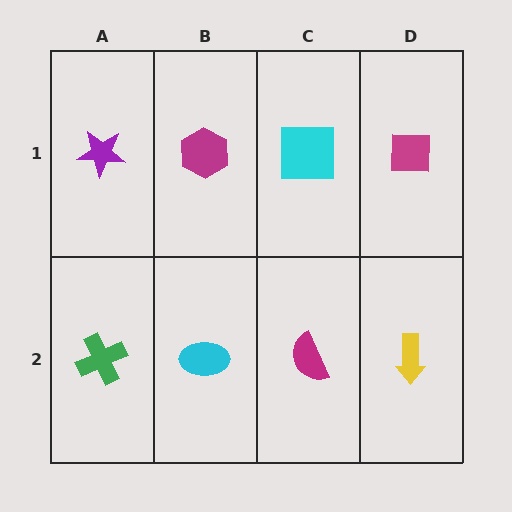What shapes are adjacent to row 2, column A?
A purple star (row 1, column A), a cyan ellipse (row 2, column B).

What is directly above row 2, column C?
A cyan square.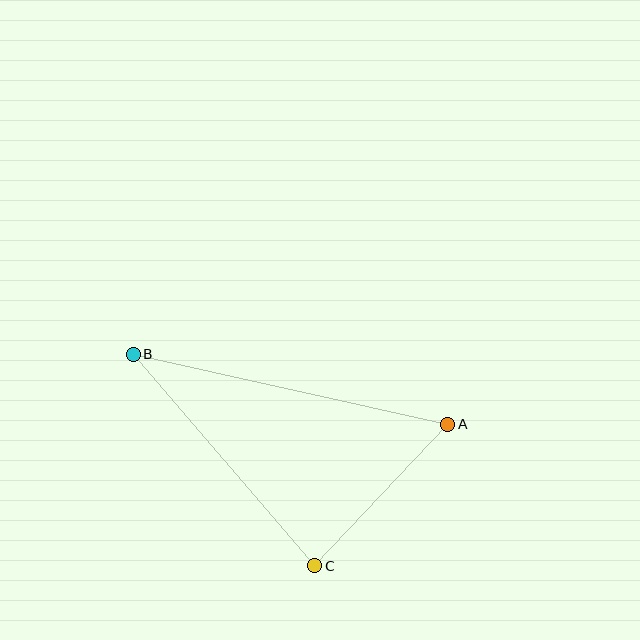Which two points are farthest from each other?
Points A and B are farthest from each other.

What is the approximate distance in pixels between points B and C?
The distance between B and C is approximately 279 pixels.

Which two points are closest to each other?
Points A and C are closest to each other.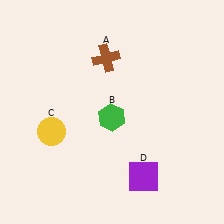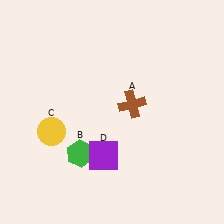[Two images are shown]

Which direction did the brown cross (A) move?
The brown cross (A) moved down.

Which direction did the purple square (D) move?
The purple square (D) moved left.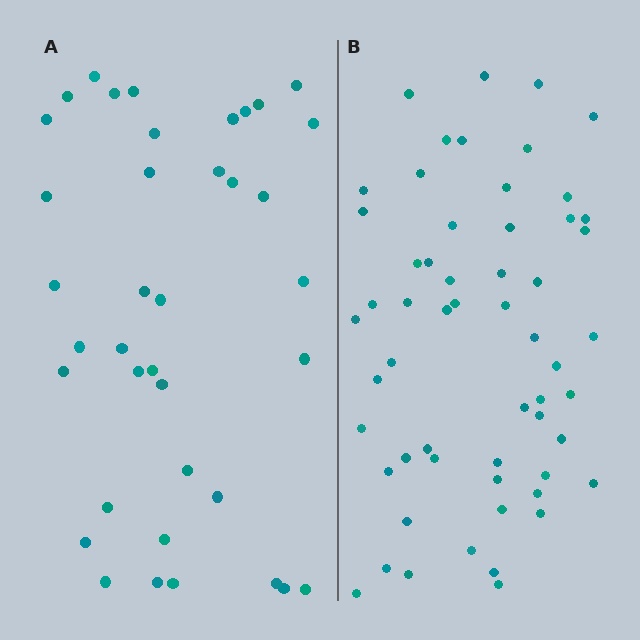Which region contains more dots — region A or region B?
Region B (the right region) has more dots.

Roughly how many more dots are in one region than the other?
Region B has approximately 20 more dots than region A.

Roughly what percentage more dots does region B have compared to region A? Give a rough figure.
About 50% more.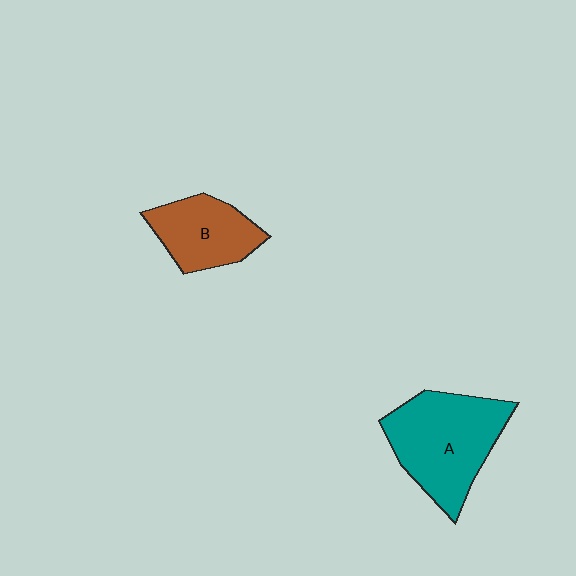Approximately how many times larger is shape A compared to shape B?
Approximately 1.6 times.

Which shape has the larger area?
Shape A (teal).